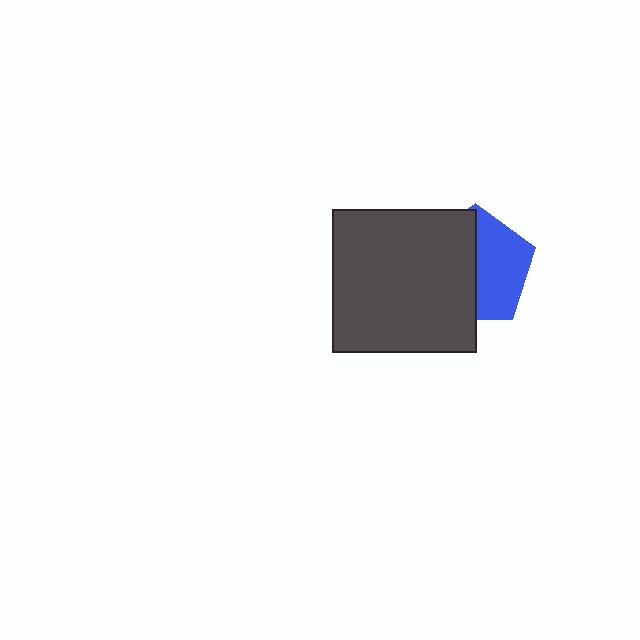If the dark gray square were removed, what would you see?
You would see the complete blue pentagon.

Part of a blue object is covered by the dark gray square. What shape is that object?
It is a pentagon.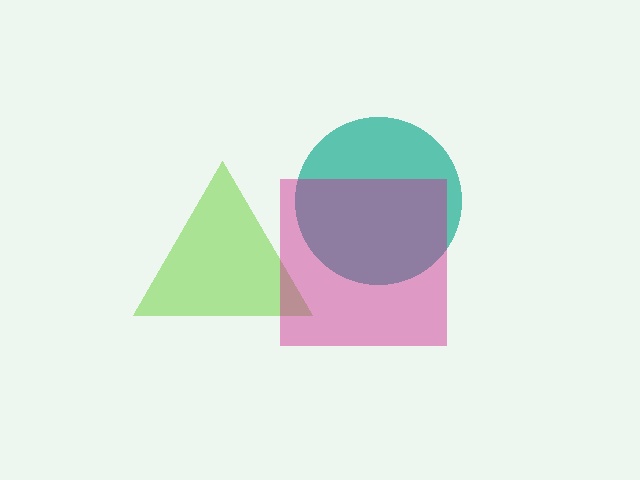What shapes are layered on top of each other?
The layered shapes are: a teal circle, a lime triangle, a magenta square.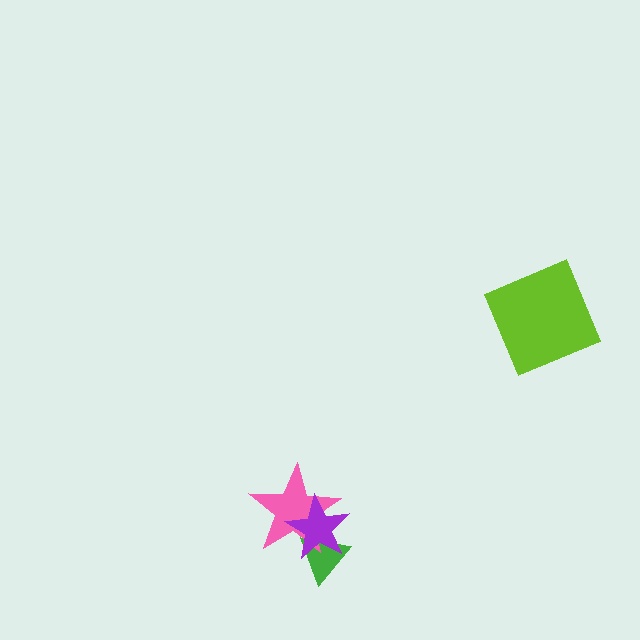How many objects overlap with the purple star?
2 objects overlap with the purple star.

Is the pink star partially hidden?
Yes, it is partially covered by another shape.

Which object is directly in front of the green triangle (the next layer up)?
The pink star is directly in front of the green triangle.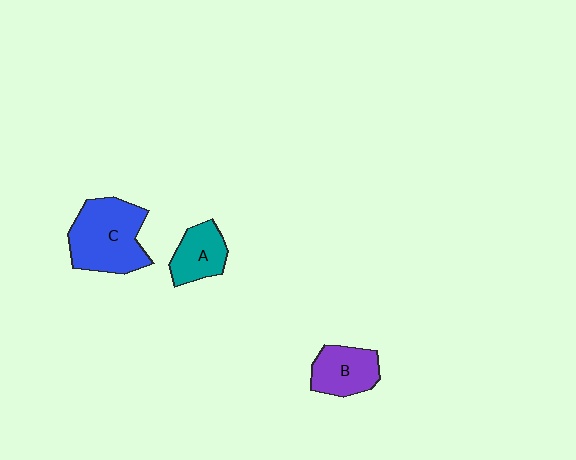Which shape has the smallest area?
Shape A (teal).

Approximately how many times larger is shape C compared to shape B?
Approximately 1.7 times.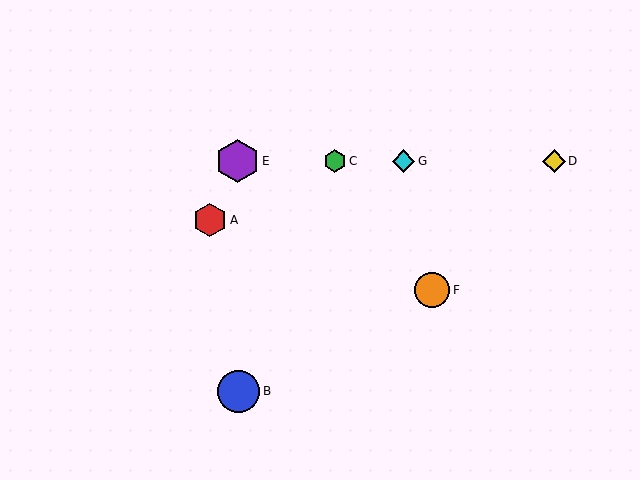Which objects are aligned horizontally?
Objects C, D, E, G are aligned horizontally.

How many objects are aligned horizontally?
4 objects (C, D, E, G) are aligned horizontally.